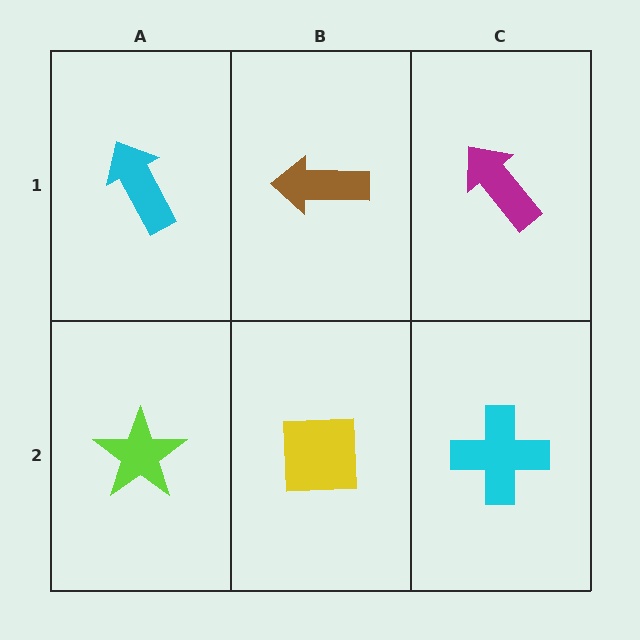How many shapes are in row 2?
3 shapes.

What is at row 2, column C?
A cyan cross.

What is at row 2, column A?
A lime star.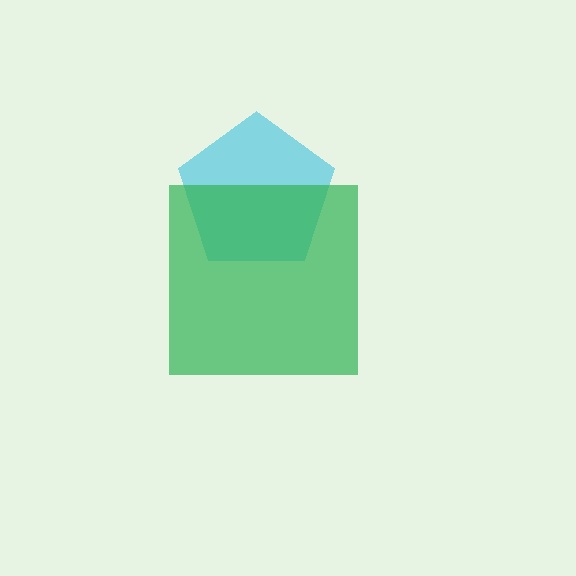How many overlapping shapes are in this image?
There are 2 overlapping shapes in the image.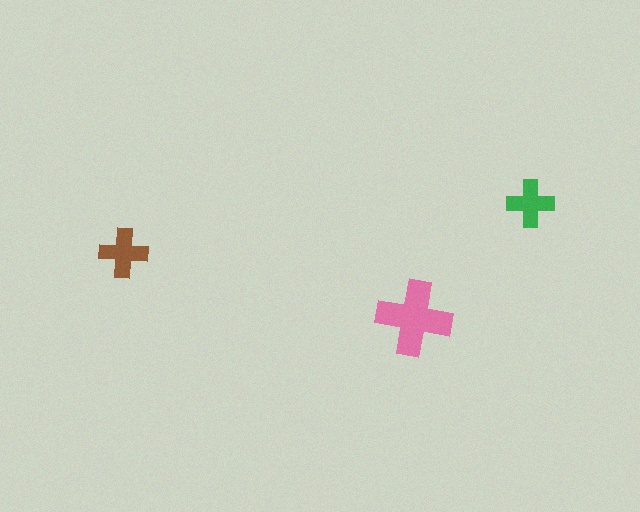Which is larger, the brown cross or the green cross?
The brown one.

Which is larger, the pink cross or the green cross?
The pink one.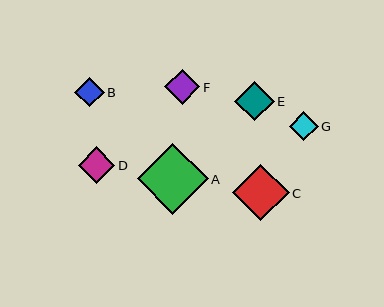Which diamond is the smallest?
Diamond G is the smallest with a size of approximately 29 pixels.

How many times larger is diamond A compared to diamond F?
Diamond A is approximately 2.0 times the size of diamond F.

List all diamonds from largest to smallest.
From largest to smallest: A, C, E, D, F, B, G.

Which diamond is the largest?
Diamond A is the largest with a size of approximately 71 pixels.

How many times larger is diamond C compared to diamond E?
Diamond C is approximately 1.4 times the size of diamond E.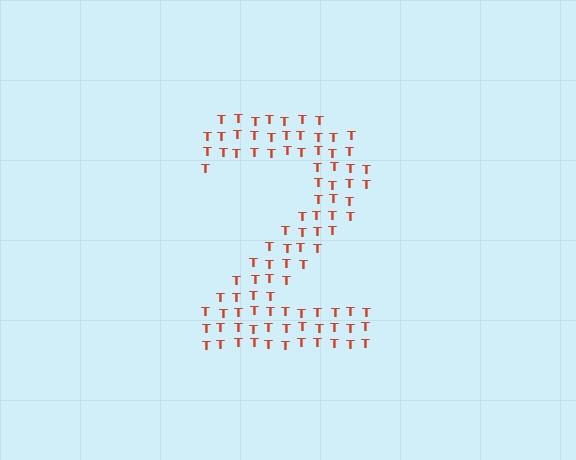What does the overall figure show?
The overall figure shows the digit 2.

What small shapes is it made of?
It is made of small letter T's.